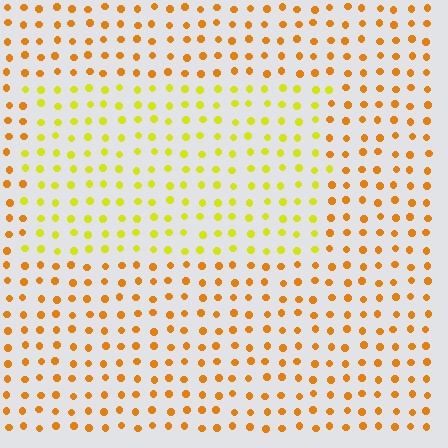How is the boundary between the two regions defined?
The boundary is defined purely by a slight shift in hue (about 33 degrees). Spacing, size, and orientation are identical on both sides.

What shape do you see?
I see a rectangle.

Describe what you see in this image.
The image is filled with small orange elements in a uniform arrangement. A rectangle-shaped region is visible where the elements are tinted to a slightly different hue, forming a subtle color boundary.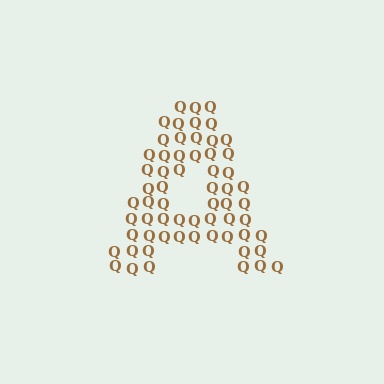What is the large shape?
The large shape is the letter A.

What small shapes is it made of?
It is made of small letter Q's.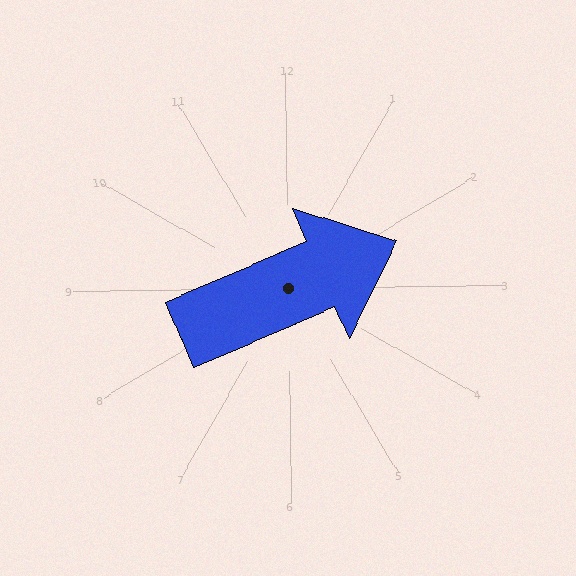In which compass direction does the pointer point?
Northeast.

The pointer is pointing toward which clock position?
Roughly 2 o'clock.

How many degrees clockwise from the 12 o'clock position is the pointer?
Approximately 67 degrees.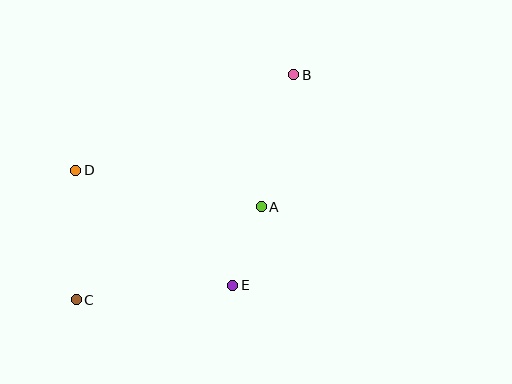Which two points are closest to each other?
Points A and E are closest to each other.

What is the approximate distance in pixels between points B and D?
The distance between B and D is approximately 238 pixels.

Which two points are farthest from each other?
Points B and C are farthest from each other.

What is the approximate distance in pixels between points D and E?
The distance between D and E is approximately 194 pixels.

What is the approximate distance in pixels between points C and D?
The distance between C and D is approximately 129 pixels.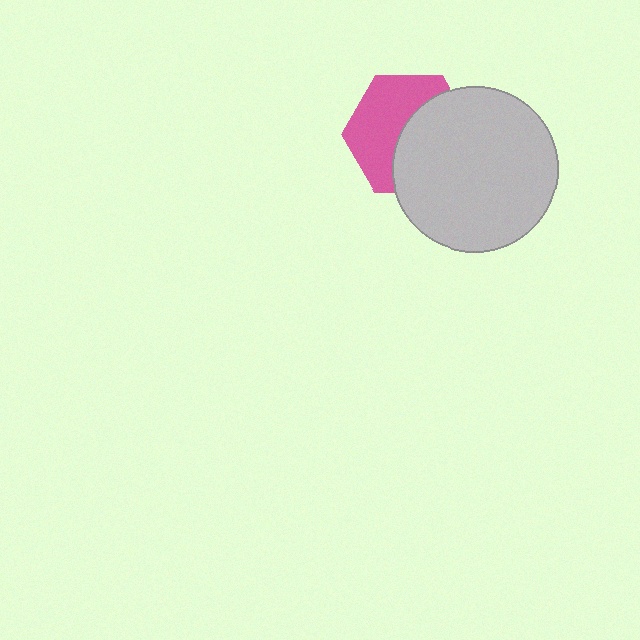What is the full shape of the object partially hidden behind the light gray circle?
The partially hidden object is a pink hexagon.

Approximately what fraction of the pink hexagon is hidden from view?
Roughly 50% of the pink hexagon is hidden behind the light gray circle.